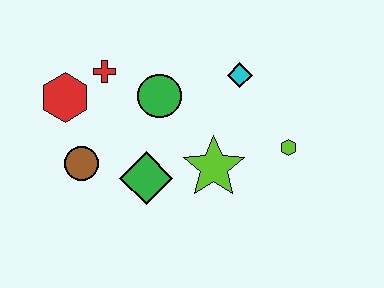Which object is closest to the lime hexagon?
The lime star is closest to the lime hexagon.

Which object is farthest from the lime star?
The red hexagon is farthest from the lime star.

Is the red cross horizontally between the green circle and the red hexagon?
Yes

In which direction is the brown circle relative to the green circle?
The brown circle is to the left of the green circle.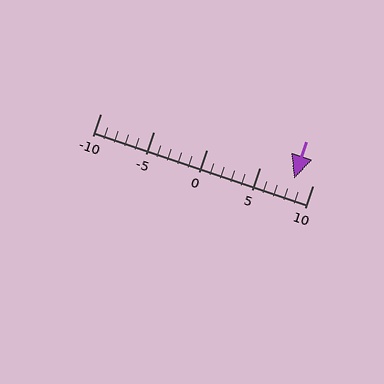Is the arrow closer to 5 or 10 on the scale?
The arrow is closer to 10.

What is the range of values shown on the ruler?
The ruler shows values from -10 to 10.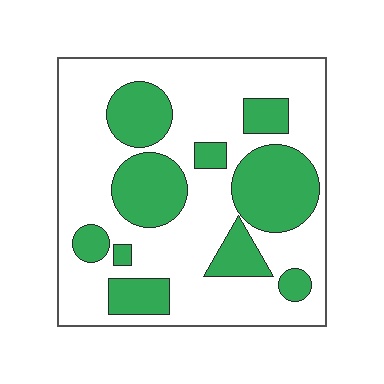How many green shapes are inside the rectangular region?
10.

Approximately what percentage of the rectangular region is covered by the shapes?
Approximately 35%.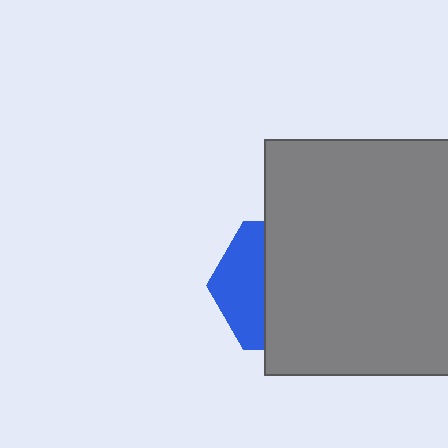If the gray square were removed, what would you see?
You would see the complete blue hexagon.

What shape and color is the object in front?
The object in front is a gray square.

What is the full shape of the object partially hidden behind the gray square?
The partially hidden object is a blue hexagon.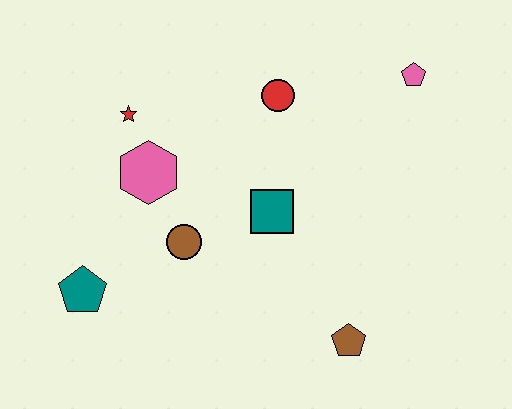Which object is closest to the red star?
The pink hexagon is closest to the red star.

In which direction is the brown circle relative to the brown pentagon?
The brown circle is to the left of the brown pentagon.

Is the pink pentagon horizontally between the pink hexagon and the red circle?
No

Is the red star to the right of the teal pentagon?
Yes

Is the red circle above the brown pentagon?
Yes